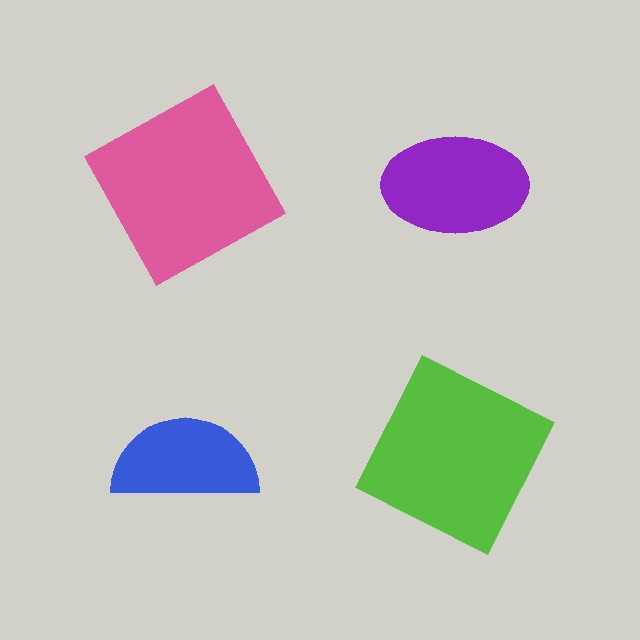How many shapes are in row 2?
2 shapes.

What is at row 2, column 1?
A blue semicircle.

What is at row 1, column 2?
A purple ellipse.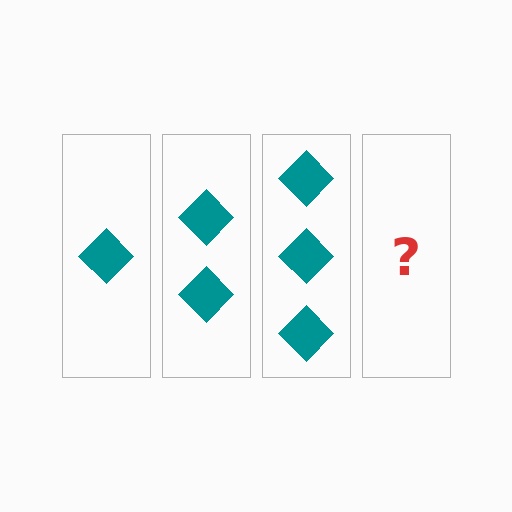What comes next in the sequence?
The next element should be 4 diamonds.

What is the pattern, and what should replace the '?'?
The pattern is that each step adds one more diamond. The '?' should be 4 diamonds.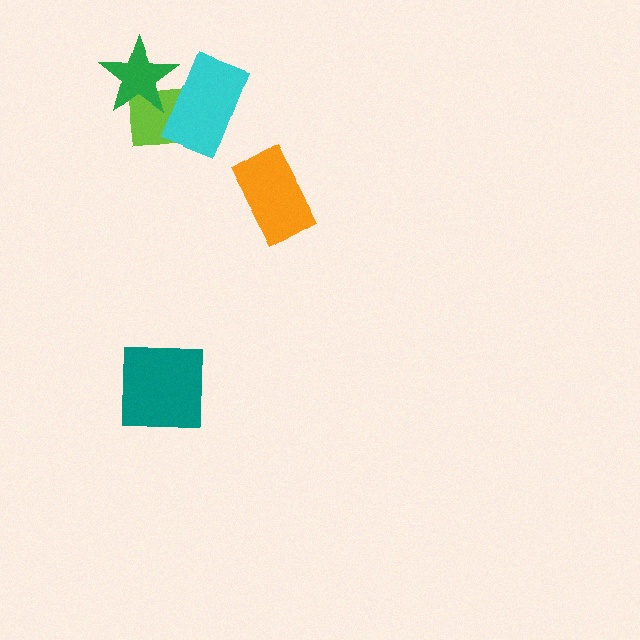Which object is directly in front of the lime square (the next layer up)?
The cyan rectangle is directly in front of the lime square.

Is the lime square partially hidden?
Yes, it is partially covered by another shape.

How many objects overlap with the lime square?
2 objects overlap with the lime square.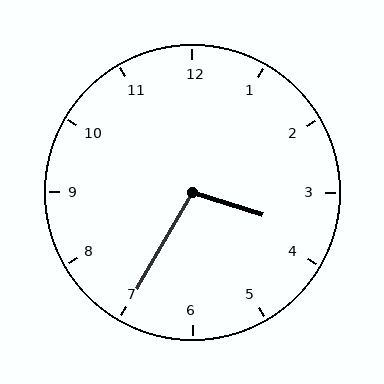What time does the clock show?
3:35.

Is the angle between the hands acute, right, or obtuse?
It is obtuse.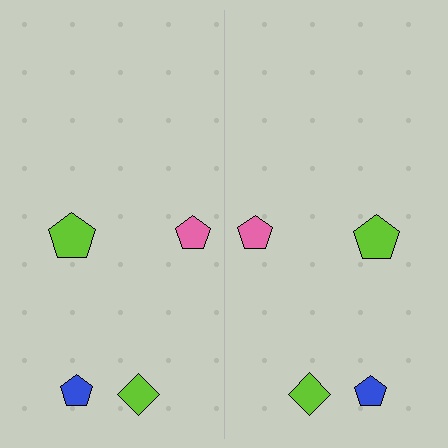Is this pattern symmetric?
Yes, this pattern has bilateral (reflection) symmetry.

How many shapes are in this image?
There are 8 shapes in this image.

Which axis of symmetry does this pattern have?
The pattern has a vertical axis of symmetry running through the center of the image.